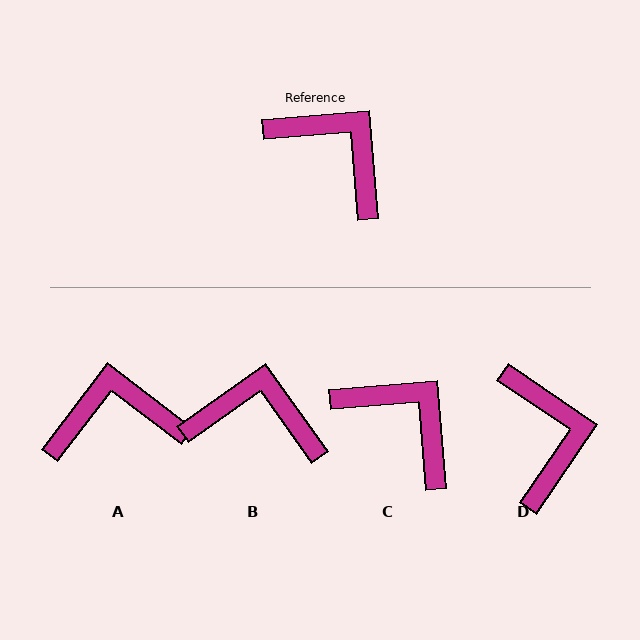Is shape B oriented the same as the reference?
No, it is off by about 31 degrees.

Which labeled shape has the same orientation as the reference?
C.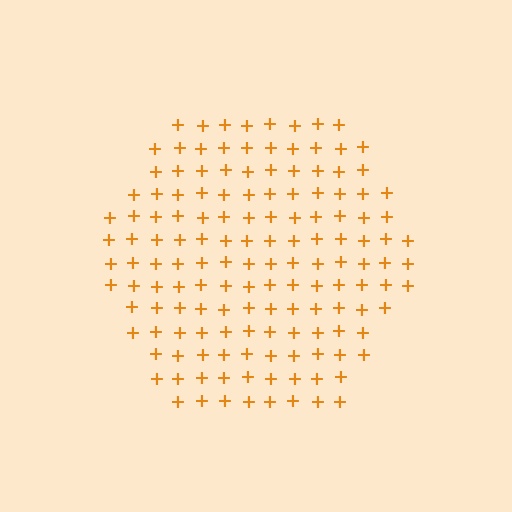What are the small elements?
The small elements are plus signs.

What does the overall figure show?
The overall figure shows a hexagon.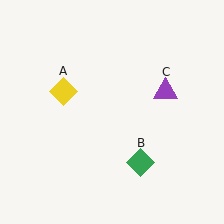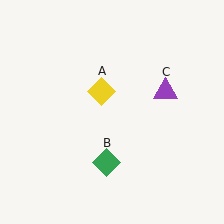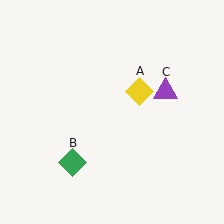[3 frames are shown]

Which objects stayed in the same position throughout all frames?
Purple triangle (object C) remained stationary.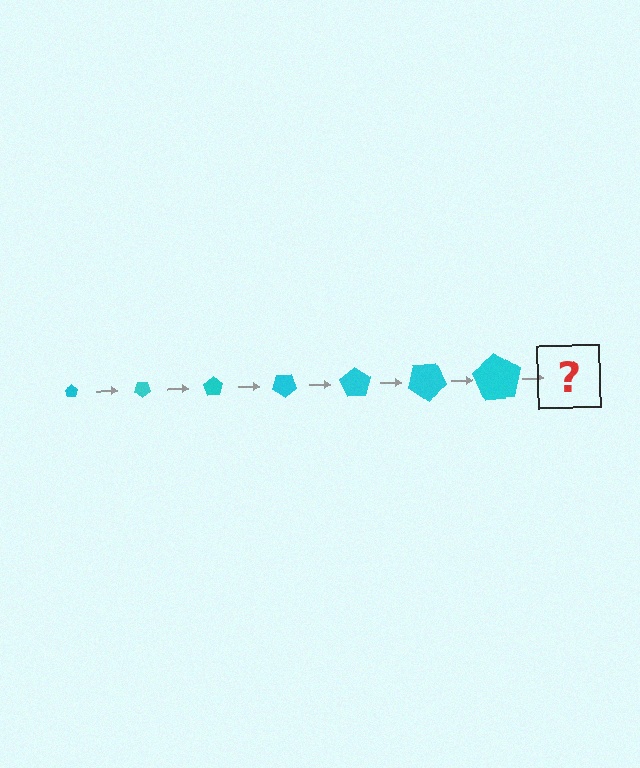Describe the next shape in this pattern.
It should be a pentagon, larger than the previous one and rotated 245 degrees from the start.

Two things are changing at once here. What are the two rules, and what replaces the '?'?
The two rules are that the pentagon grows larger each step and it rotates 35 degrees each step. The '?' should be a pentagon, larger than the previous one and rotated 245 degrees from the start.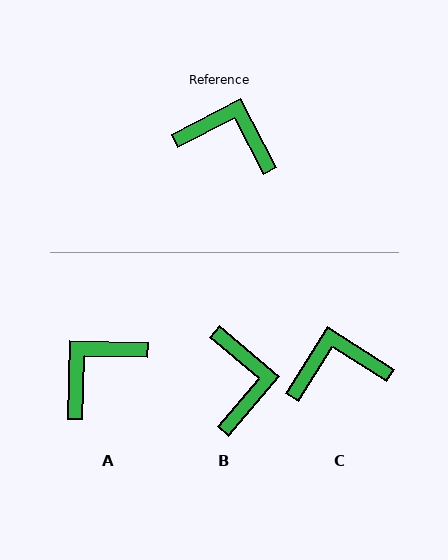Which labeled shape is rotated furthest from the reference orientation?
B, about 68 degrees away.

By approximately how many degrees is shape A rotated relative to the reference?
Approximately 61 degrees counter-clockwise.